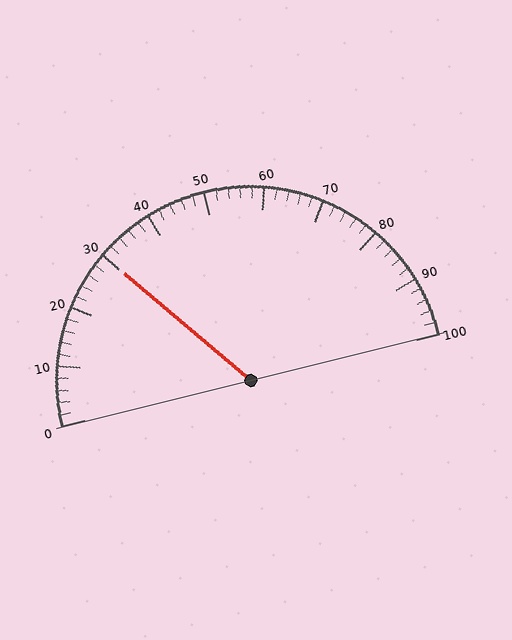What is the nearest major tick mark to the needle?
The nearest major tick mark is 30.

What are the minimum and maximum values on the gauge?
The gauge ranges from 0 to 100.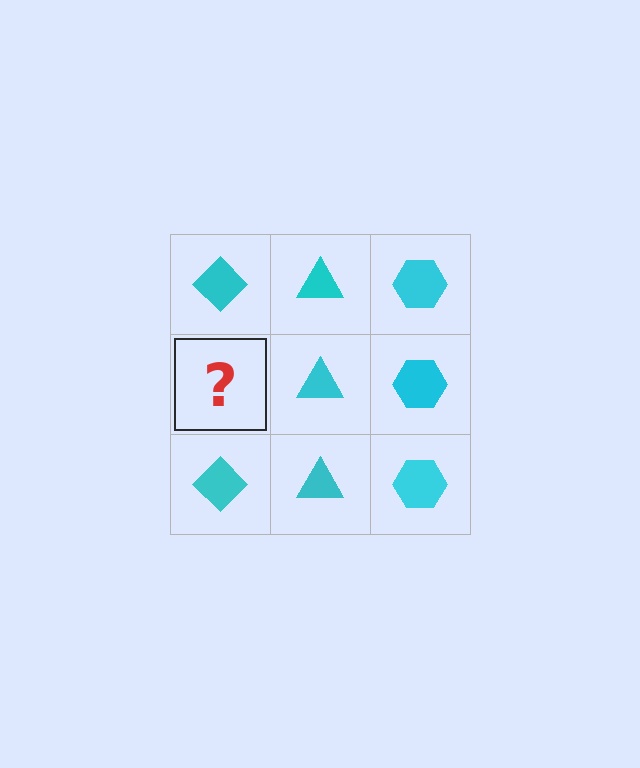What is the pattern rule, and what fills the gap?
The rule is that each column has a consistent shape. The gap should be filled with a cyan diamond.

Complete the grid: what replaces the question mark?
The question mark should be replaced with a cyan diamond.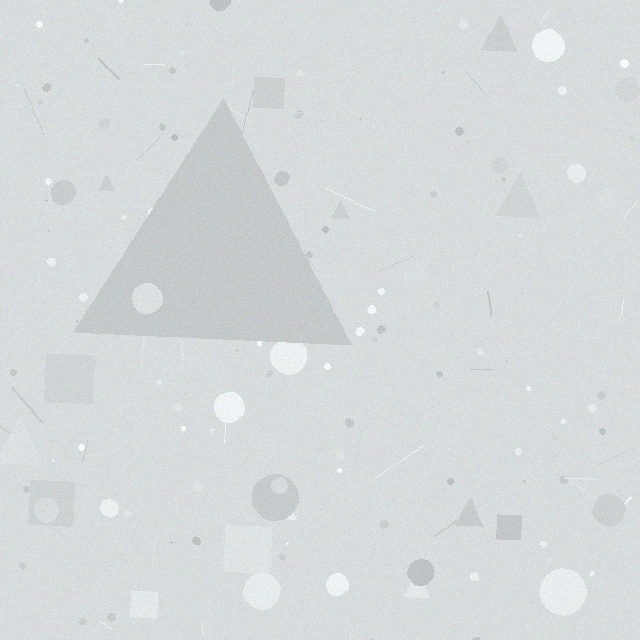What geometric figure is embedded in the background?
A triangle is embedded in the background.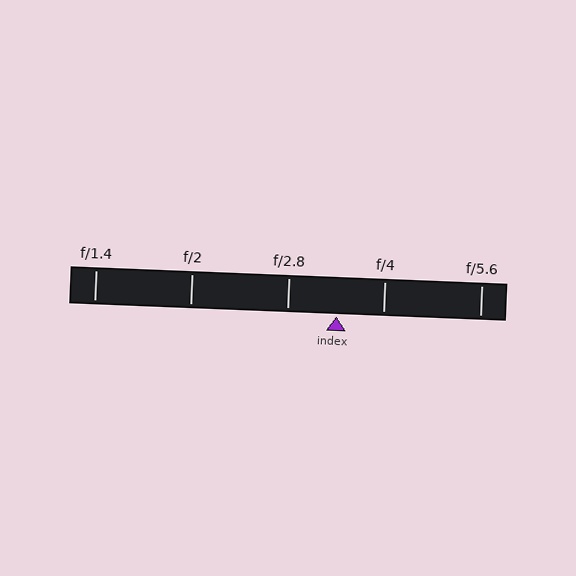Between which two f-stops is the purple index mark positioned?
The index mark is between f/2.8 and f/4.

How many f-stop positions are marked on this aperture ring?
There are 5 f-stop positions marked.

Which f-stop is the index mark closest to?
The index mark is closest to f/4.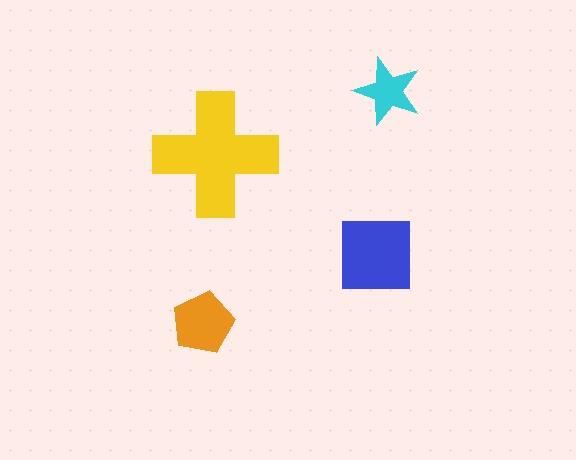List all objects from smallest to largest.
The cyan star, the orange pentagon, the blue square, the yellow cross.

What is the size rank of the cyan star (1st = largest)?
4th.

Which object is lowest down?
The orange pentagon is bottommost.